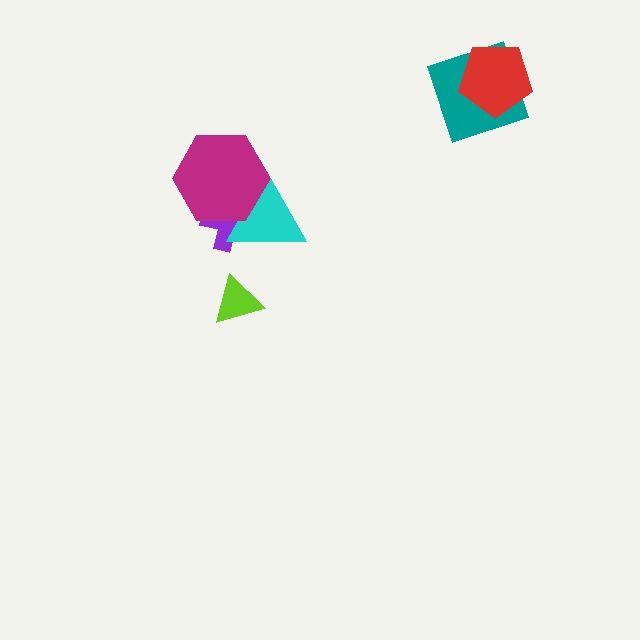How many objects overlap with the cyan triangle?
2 objects overlap with the cyan triangle.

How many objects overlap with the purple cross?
2 objects overlap with the purple cross.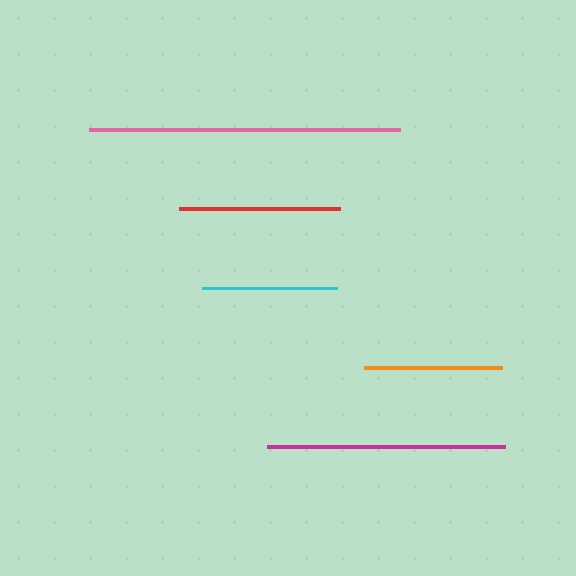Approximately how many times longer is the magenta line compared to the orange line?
The magenta line is approximately 1.7 times the length of the orange line.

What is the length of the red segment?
The red segment is approximately 162 pixels long.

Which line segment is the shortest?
The cyan line is the shortest at approximately 135 pixels.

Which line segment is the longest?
The pink line is the longest at approximately 311 pixels.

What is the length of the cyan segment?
The cyan segment is approximately 135 pixels long.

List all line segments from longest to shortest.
From longest to shortest: pink, magenta, red, orange, cyan.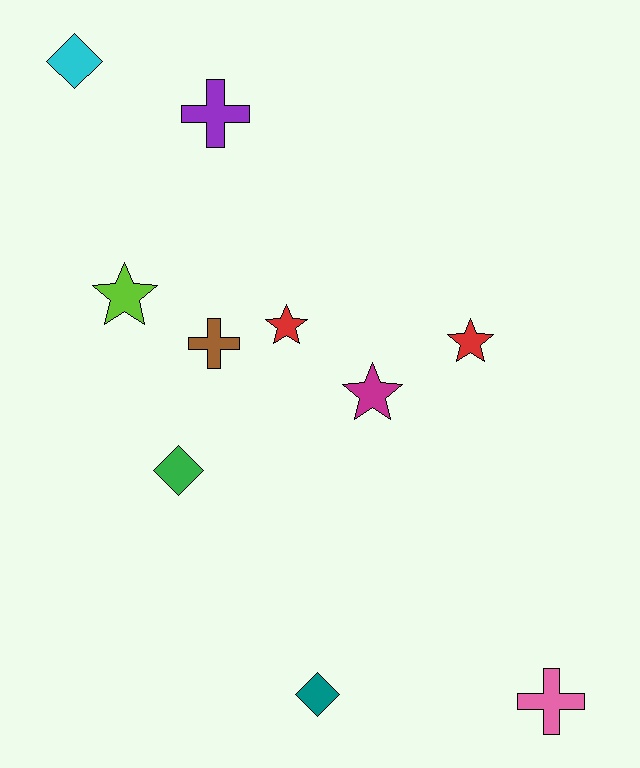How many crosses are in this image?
There are 3 crosses.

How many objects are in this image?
There are 10 objects.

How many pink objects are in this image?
There is 1 pink object.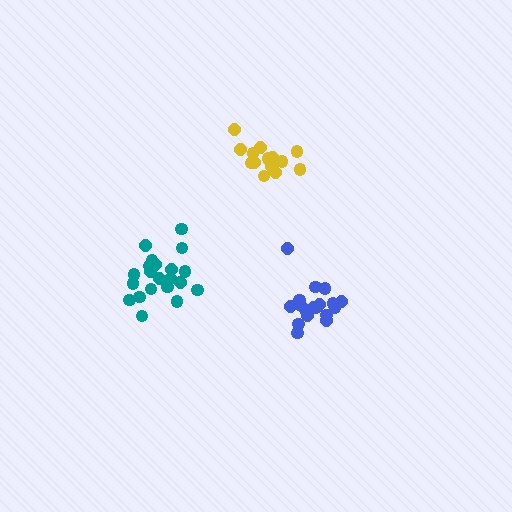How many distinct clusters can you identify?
There are 3 distinct clusters.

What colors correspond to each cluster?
The clusters are colored: teal, yellow, blue.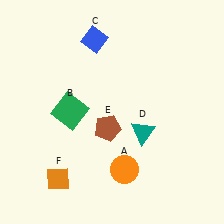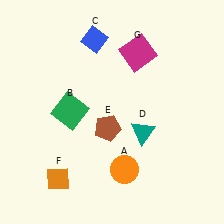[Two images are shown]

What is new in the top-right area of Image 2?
A magenta square (G) was added in the top-right area of Image 2.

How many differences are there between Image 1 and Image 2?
There is 1 difference between the two images.